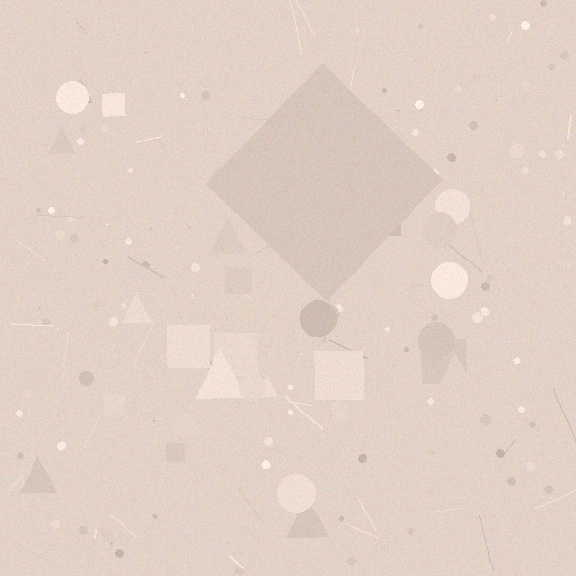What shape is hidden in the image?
A diamond is hidden in the image.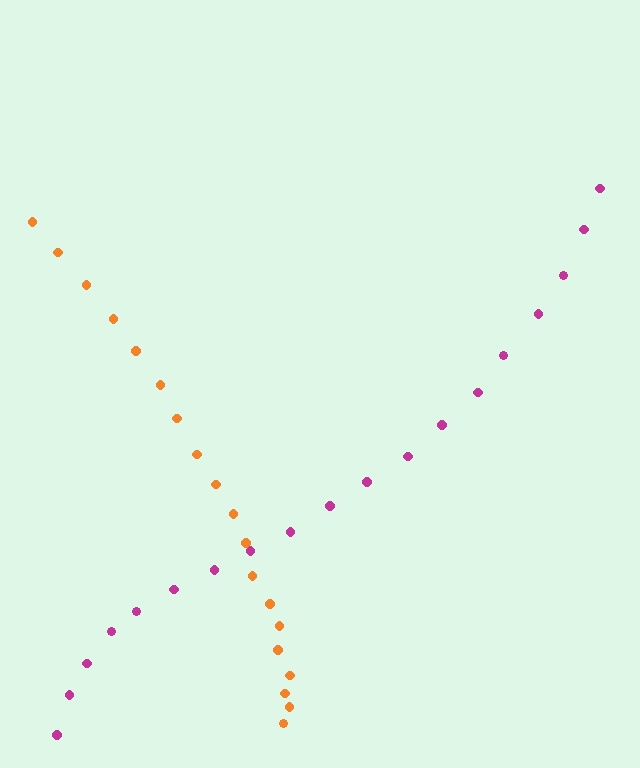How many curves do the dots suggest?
There are 2 distinct paths.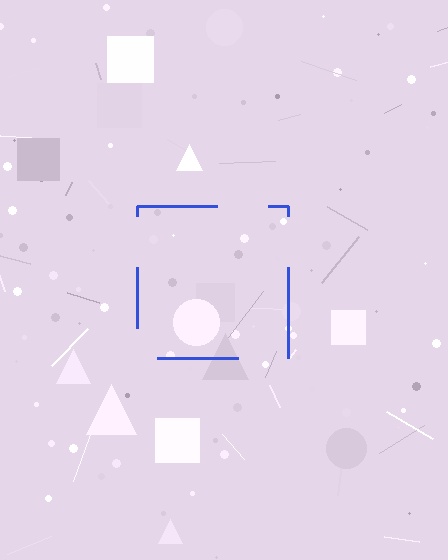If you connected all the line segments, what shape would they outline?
They would outline a square.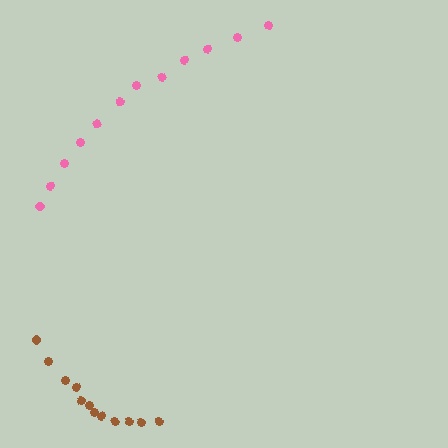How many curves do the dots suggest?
There are 2 distinct paths.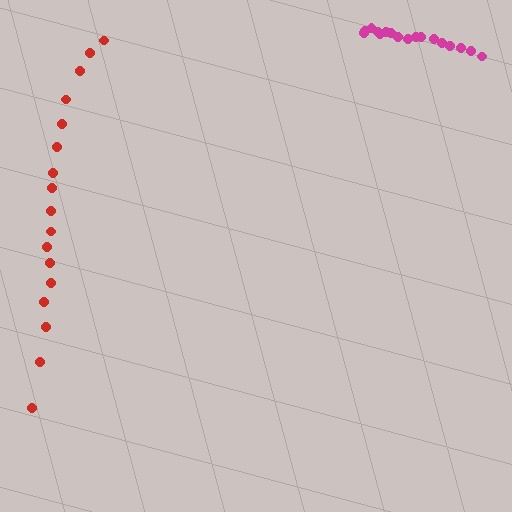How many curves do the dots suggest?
There are 2 distinct paths.